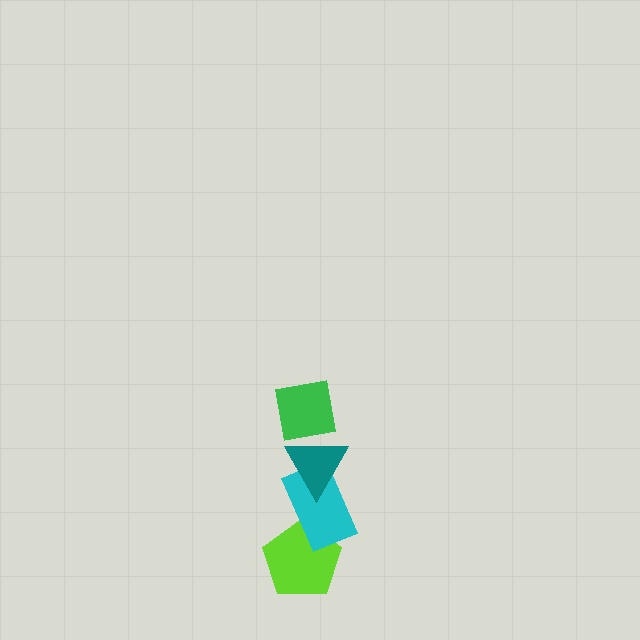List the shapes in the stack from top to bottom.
From top to bottom: the green square, the teal triangle, the cyan rectangle, the lime pentagon.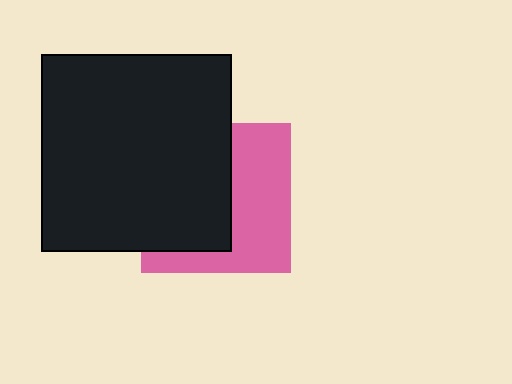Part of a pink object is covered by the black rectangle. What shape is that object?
It is a square.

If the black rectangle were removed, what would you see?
You would see the complete pink square.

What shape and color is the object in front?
The object in front is a black rectangle.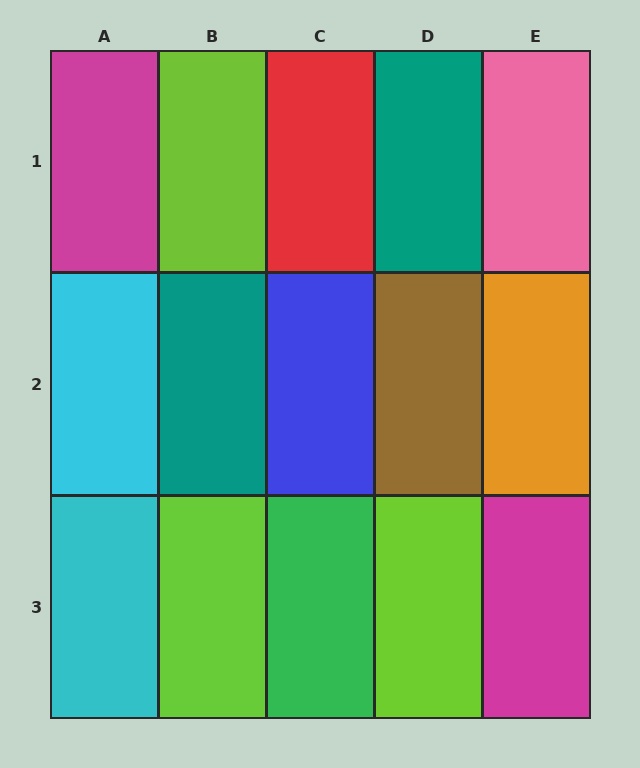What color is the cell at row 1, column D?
Teal.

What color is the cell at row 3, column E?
Magenta.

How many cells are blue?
1 cell is blue.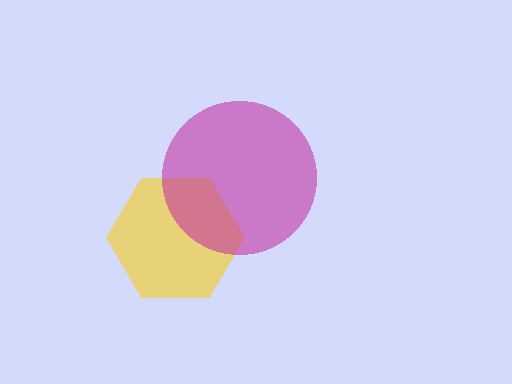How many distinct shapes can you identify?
There are 2 distinct shapes: a yellow hexagon, a magenta circle.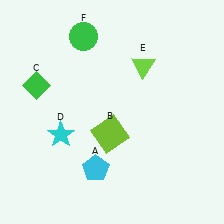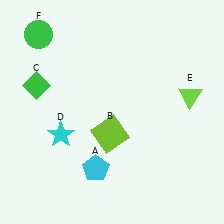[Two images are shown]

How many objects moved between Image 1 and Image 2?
2 objects moved between the two images.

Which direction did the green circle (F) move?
The green circle (F) moved left.